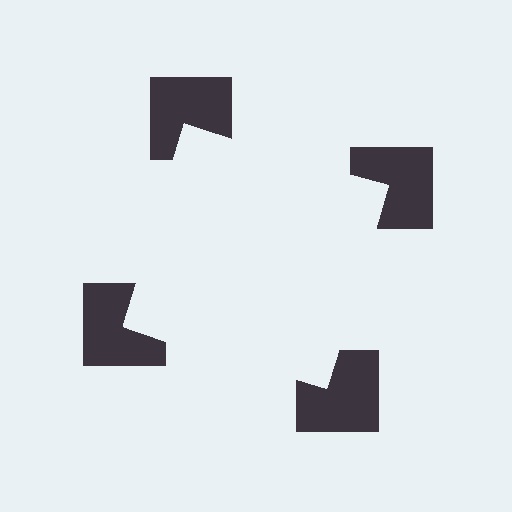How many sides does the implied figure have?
4 sides.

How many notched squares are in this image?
There are 4 — one at each vertex of the illusory square.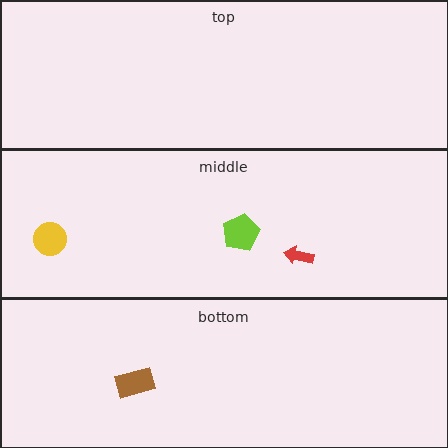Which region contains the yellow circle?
The middle region.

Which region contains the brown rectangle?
The bottom region.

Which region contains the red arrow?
The middle region.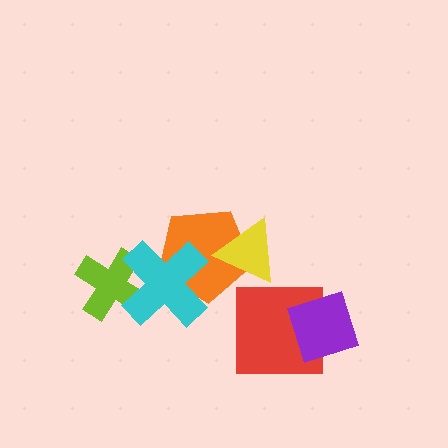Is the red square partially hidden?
Yes, it is partially covered by another shape.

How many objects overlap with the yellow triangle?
1 object overlaps with the yellow triangle.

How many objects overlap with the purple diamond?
1 object overlaps with the purple diamond.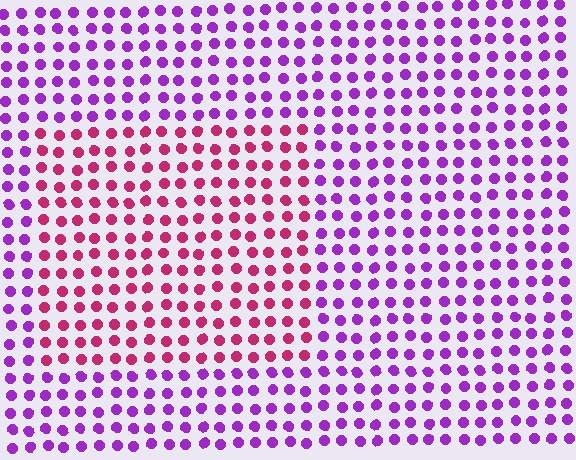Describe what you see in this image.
The image is filled with small purple elements in a uniform arrangement. A rectangle-shaped region is visible where the elements are tinted to a slightly different hue, forming a subtle color boundary.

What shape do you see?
I see a rectangle.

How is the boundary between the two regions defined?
The boundary is defined purely by a slight shift in hue (about 47 degrees). Spacing, size, and orientation are identical on both sides.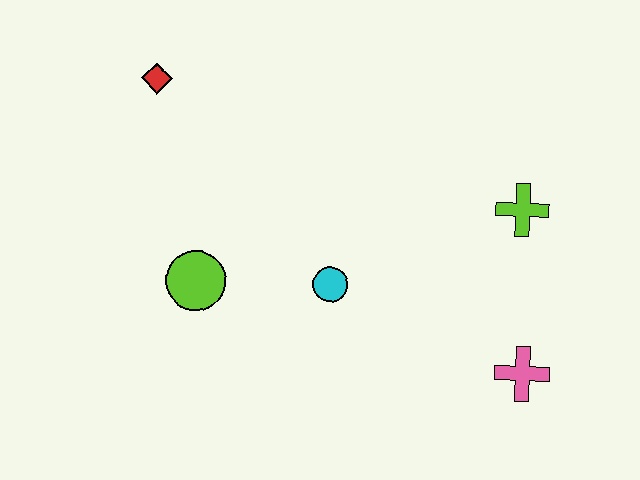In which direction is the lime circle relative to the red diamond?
The lime circle is below the red diamond.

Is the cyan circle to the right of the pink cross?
No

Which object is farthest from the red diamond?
The pink cross is farthest from the red diamond.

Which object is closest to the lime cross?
The pink cross is closest to the lime cross.